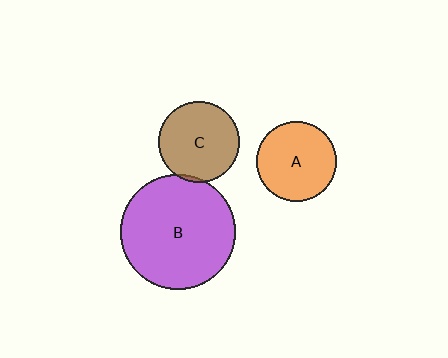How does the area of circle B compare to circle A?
Approximately 2.1 times.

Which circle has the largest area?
Circle B (purple).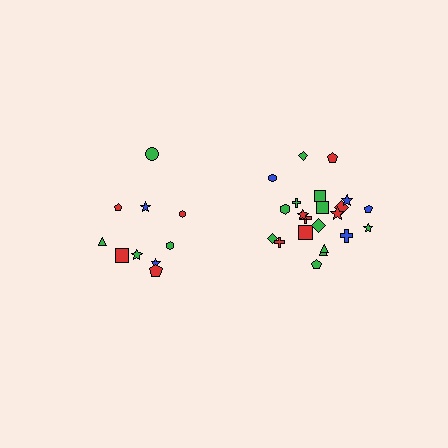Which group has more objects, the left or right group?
The right group.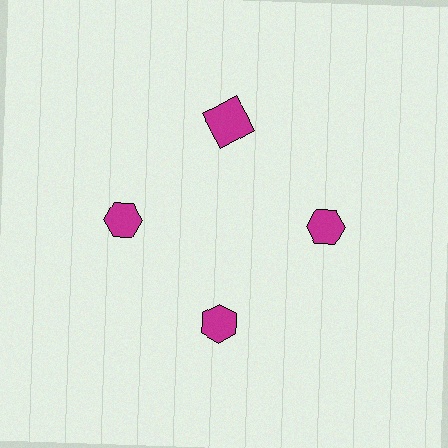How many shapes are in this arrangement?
There are 4 shapes arranged in a ring pattern.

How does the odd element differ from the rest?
It has a different shape: square instead of hexagon.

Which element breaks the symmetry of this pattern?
The magenta square at roughly the 12 o'clock position breaks the symmetry. All other shapes are magenta hexagons.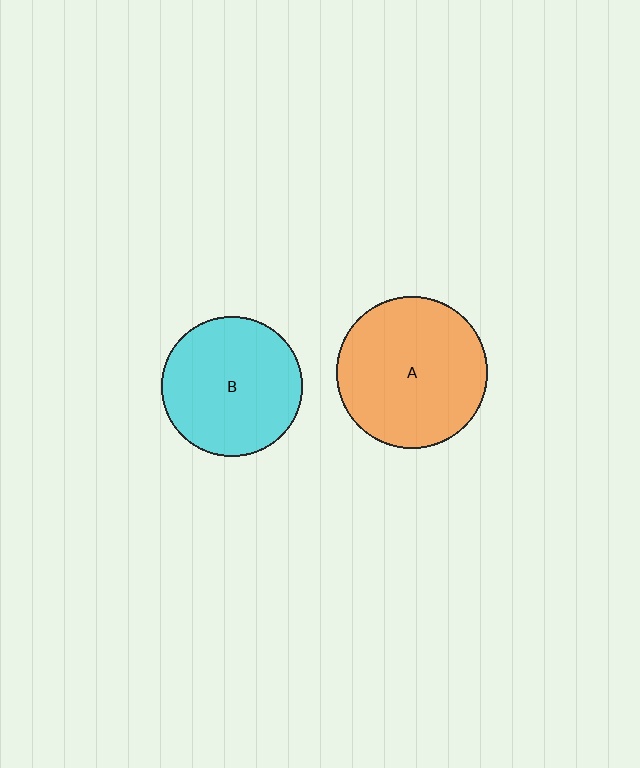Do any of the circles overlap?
No, none of the circles overlap.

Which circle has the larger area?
Circle A (orange).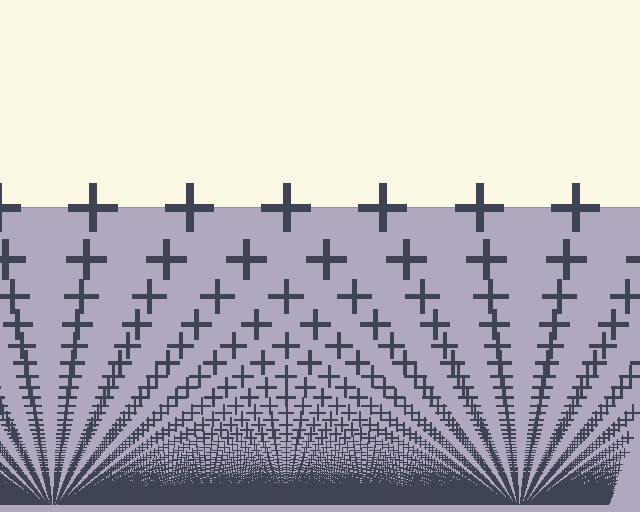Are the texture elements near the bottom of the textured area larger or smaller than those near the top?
Smaller. The gradient is inverted — elements near the bottom are smaller and denser.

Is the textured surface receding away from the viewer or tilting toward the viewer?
The surface appears to tilt toward the viewer. Texture elements get larger and sparser toward the top.